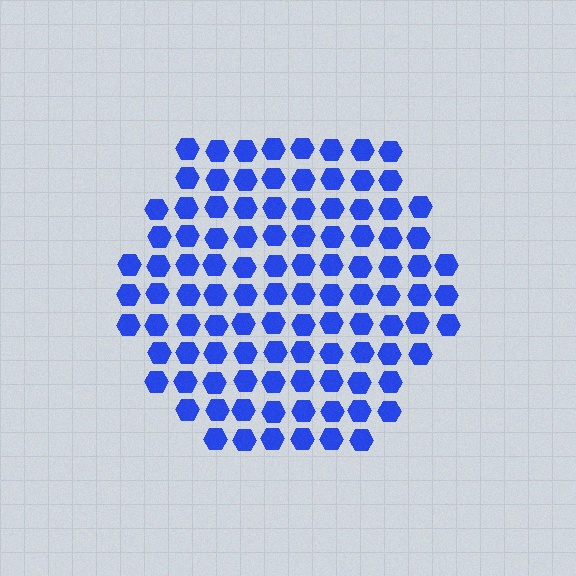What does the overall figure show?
The overall figure shows a hexagon.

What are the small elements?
The small elements are hexagons.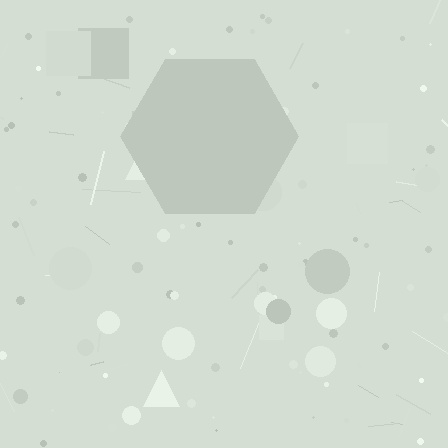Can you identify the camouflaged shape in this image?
The camouflaged shape is a hexagon.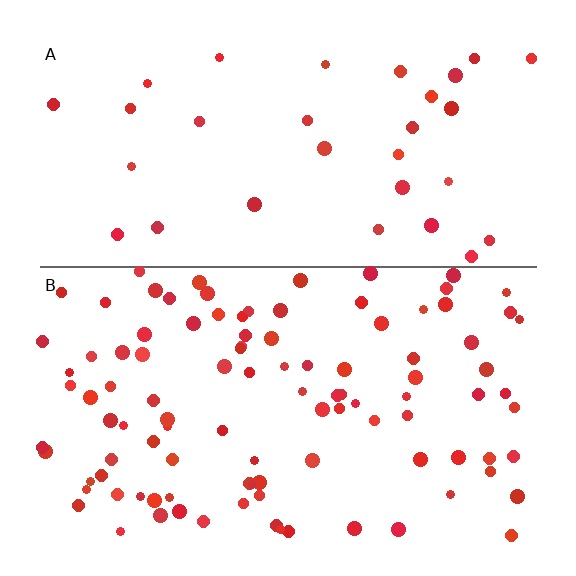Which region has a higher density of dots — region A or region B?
B (the bottom).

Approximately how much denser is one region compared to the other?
Approximately 3.2× — region B over region A.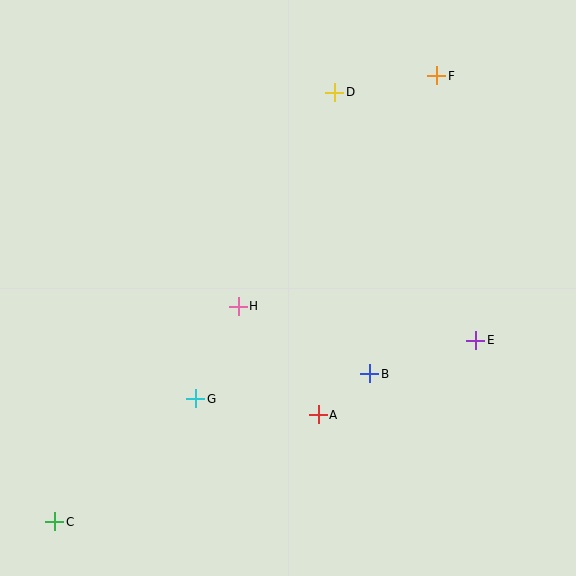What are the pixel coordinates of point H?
Point H is at (238, 306).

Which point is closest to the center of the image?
Point H at (238, 306) is closest to the center.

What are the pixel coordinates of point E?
Point E is at (476, 340).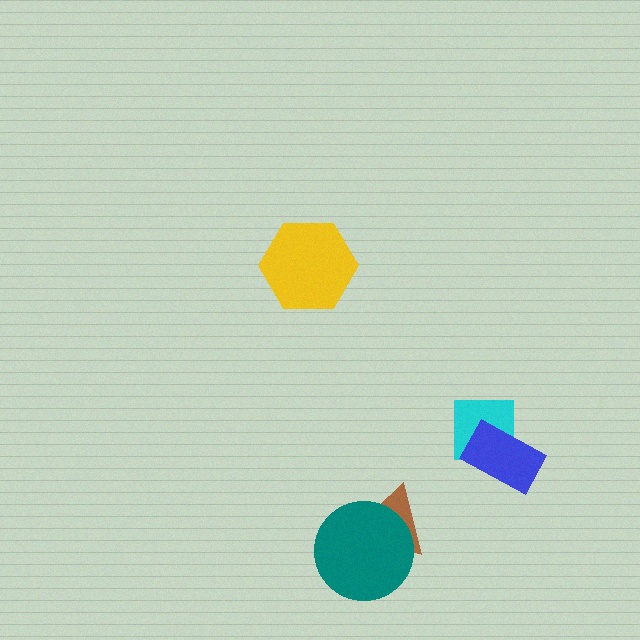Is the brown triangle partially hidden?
Yes, it is partially covered by another shape.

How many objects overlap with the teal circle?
1 object overlaps with the teal circle.